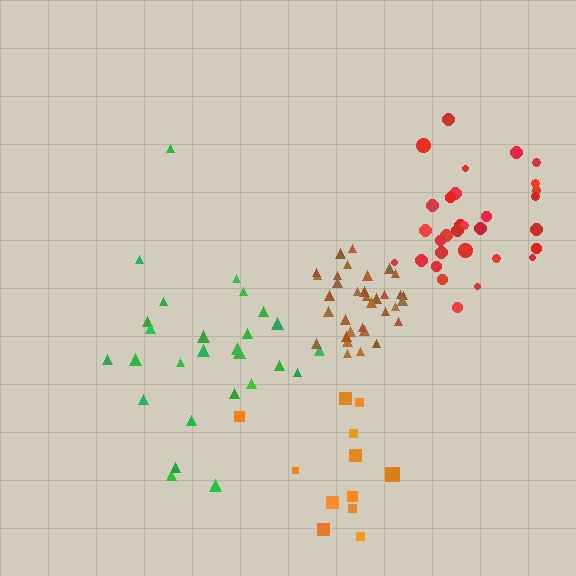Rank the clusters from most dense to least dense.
brown, red, green, orange.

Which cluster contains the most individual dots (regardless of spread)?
Brown (34).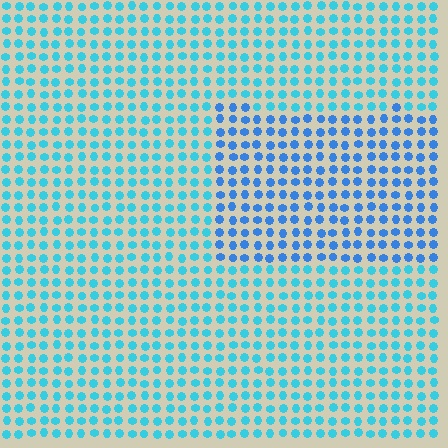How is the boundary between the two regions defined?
The boundary is defined purely by a slight shift in hue (about 27 degrees). Spacing, size, and orientation are identical on both sides.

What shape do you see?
I see a rectangle.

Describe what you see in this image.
The image is filled with small cyan elements in a uniform arrangement. A rectangle-shaped region is visible where the elements are tinted to a slightly different hue, forming a subtle color boundary.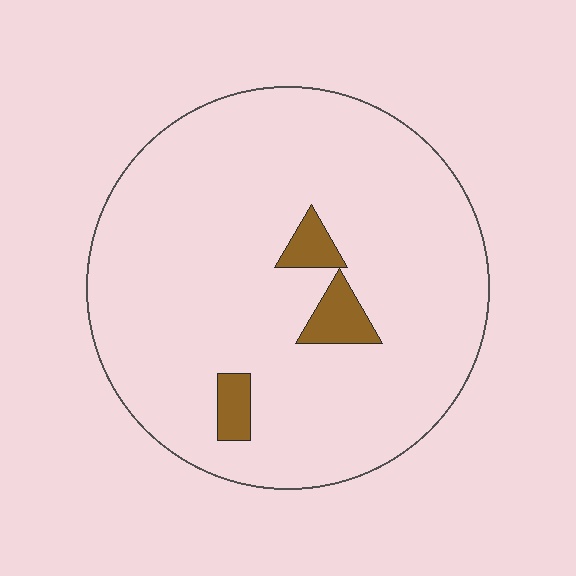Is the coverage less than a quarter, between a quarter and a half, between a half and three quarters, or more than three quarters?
Less than a quarter.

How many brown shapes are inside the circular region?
3.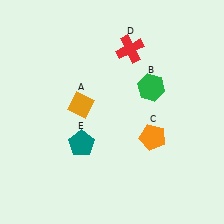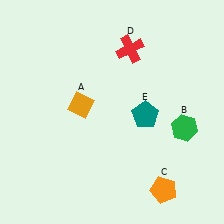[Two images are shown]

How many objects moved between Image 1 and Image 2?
3 objects moved between the two images.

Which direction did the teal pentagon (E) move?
The teal pentagon (E) moved right.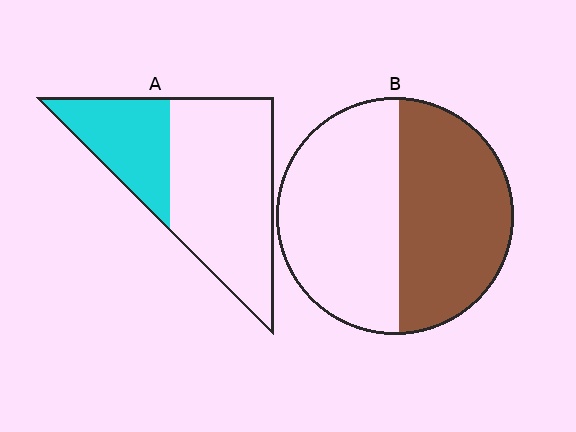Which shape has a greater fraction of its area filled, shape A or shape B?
Shape B.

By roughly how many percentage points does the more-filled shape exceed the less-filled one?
By roughly 15 percentage points (B over A).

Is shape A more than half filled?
No.